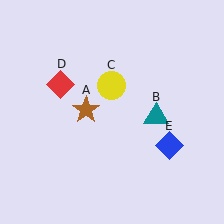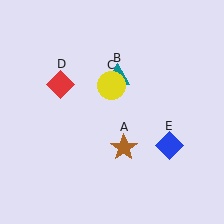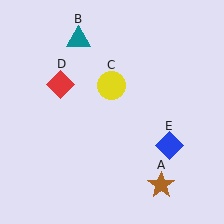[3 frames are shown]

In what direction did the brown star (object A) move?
The brown star (object A) moved down and to the right.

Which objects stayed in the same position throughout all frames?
Yellow circle (object C) and red diamond (object D) and blue diamond (object E) remained stationary.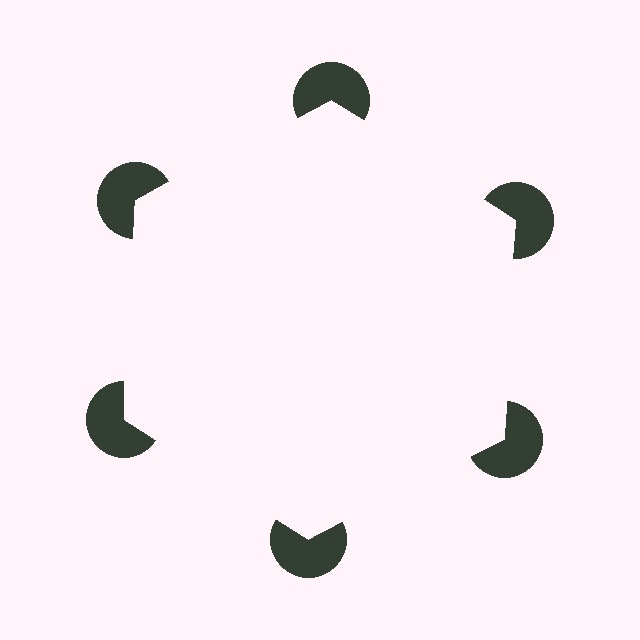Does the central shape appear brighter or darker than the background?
It typically appears slightly brighter than the background, even though no actual brightness change is drawn.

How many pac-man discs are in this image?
There are 6 — one at each vertex of the illusory hexagon.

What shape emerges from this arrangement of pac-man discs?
An illusory hexagon — its edges are inferred from the aligned wedge cuts in the pac-man discs, not physically drawn.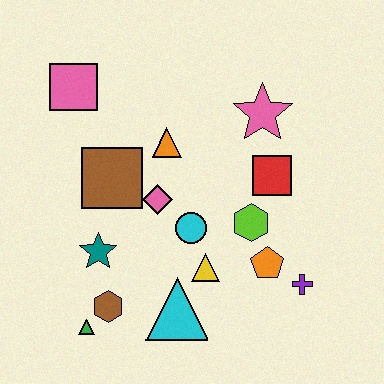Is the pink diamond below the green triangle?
No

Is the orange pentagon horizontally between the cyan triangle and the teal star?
No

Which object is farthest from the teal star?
The pink star is farthest from the teal star.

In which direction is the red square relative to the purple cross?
The red square is above the purple cross.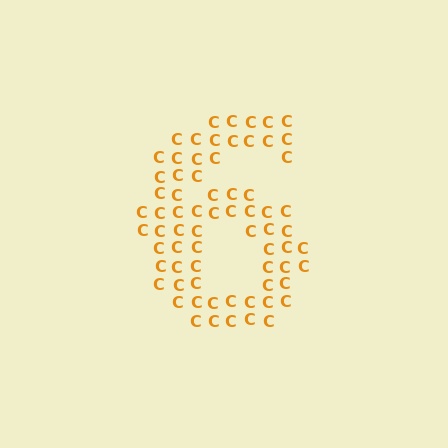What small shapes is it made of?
It is made of small letter C's.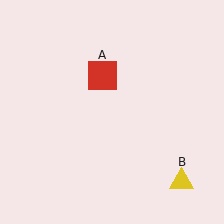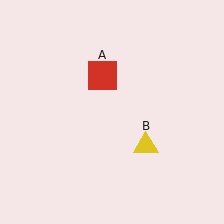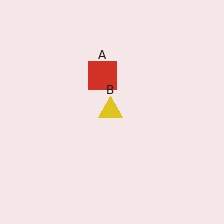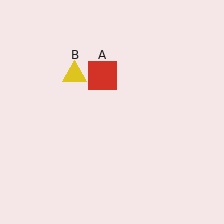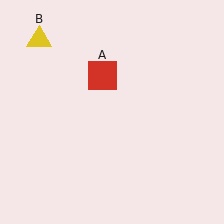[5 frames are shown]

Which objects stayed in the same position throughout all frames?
Red square (object A) remained stationary.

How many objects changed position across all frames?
1 object changed position: yellow triangle (object B).